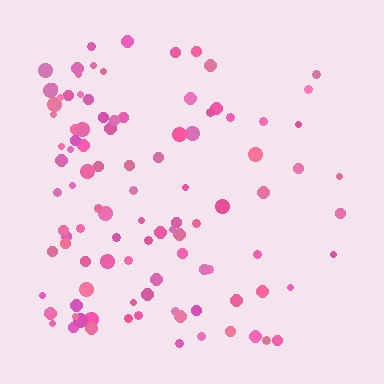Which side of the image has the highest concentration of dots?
The left.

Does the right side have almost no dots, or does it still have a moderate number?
Still a moderate number, just noticeably fewer than the left.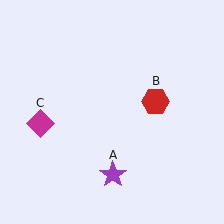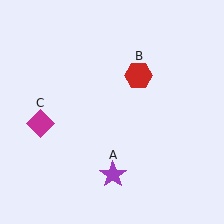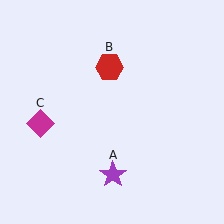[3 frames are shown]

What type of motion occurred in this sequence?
The red hexagon (object B) rotated counterclockwise around the center of the scene.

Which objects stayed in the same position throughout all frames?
Purple star (object A) and magenta diamond (object C) remained stationary.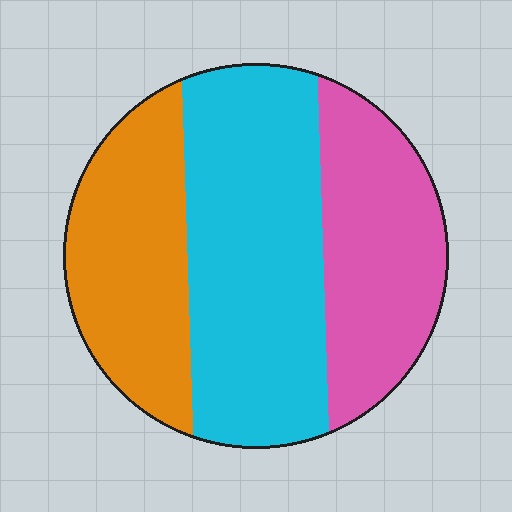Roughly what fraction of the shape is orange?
Orange takes up about one quarter (1/4) of the shape.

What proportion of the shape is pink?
Pink takes up between a quarter and a half of the shape.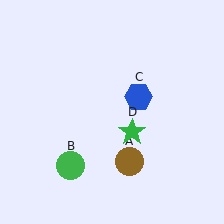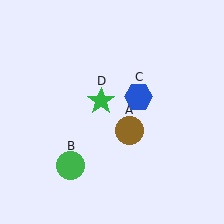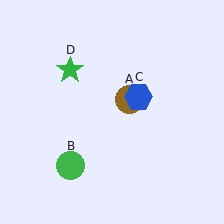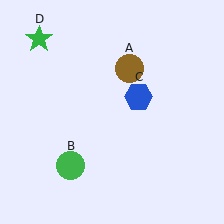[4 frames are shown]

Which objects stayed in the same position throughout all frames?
Green circle (object B) and blue hexagon (object C) remained stationary.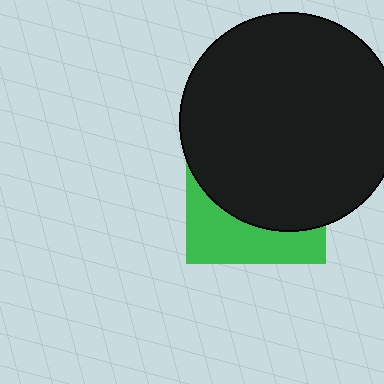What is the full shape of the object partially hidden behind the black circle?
The partially hidden object is a green square.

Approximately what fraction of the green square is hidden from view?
Roughly 67% of the green square is hidden behind the black circle.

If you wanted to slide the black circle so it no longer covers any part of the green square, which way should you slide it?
Slide it up — that is the most direct way to separate the two shapes.